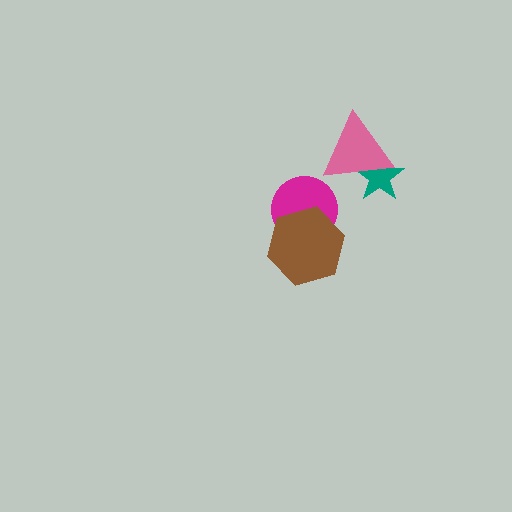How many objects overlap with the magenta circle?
1 object overlaps with the magenta circle.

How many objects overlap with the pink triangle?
1 object overlaps with the pink triangle.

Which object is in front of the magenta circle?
The brown hexagon is in front of the magenta circle.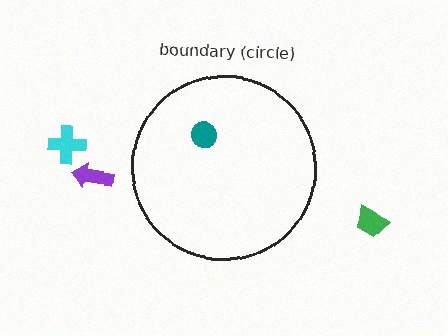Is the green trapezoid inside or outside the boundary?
Outside.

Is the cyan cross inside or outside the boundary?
Outside.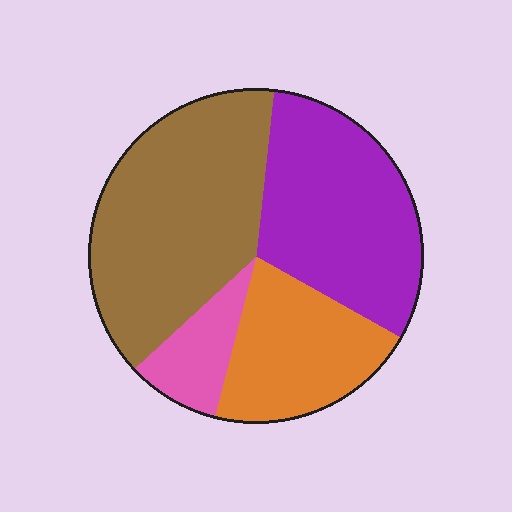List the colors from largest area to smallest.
From largest to smallest: brown, purple, orange, pink.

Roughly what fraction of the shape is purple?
Purple covers about 30% of the shape.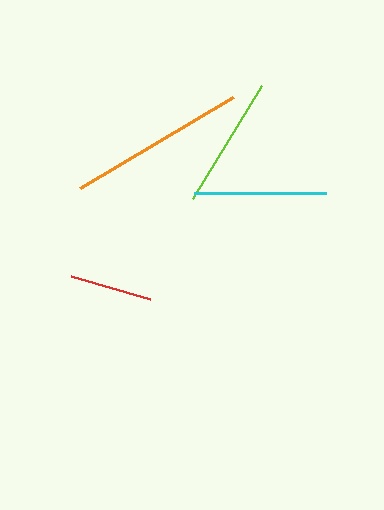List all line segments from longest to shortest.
From longest to shortest: orange, lime, cyan, red.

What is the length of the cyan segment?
The cyan segment is approximately 132 pixels long.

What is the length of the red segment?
The red segment is approximately 82 pixels long.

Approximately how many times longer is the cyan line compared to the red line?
The cyan line is approximately 1.6 times the length of the red line.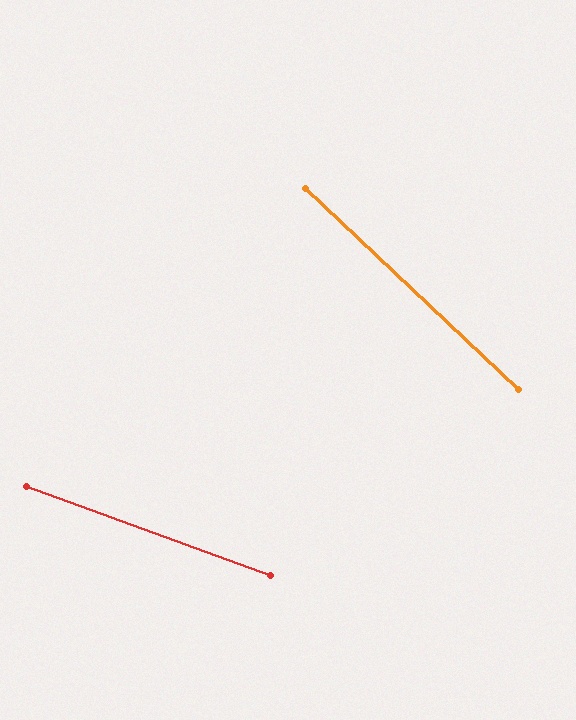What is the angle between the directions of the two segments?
Approximately 23 degrees.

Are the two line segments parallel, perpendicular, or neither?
Neither parallel nor perpendicular — they differ by about 23°.